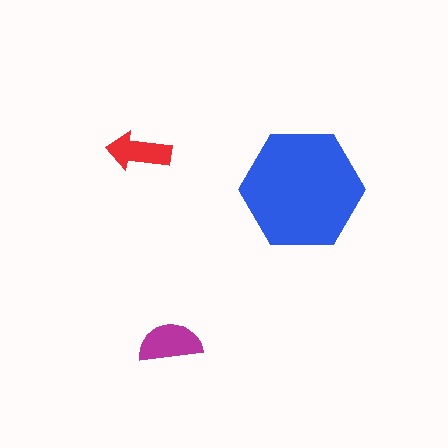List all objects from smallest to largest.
The red arrow, the magenta semicircle, the blue hexagon.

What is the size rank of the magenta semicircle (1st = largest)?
2nd.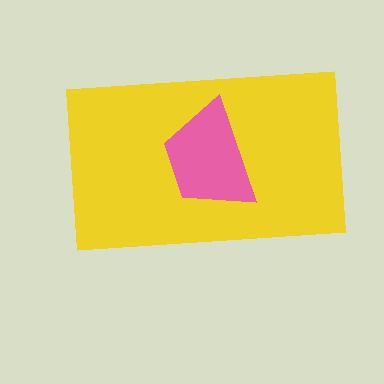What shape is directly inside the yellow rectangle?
The pink trapezoid.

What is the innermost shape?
The pink trapezoid.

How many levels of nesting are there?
2.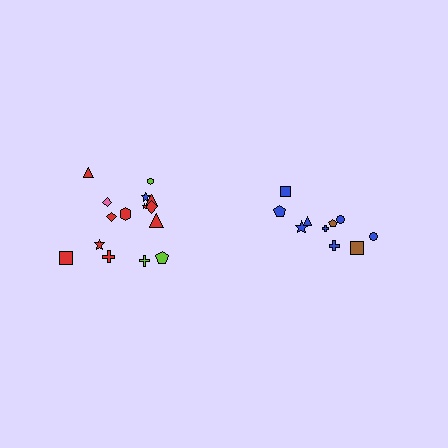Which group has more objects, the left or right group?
The left group.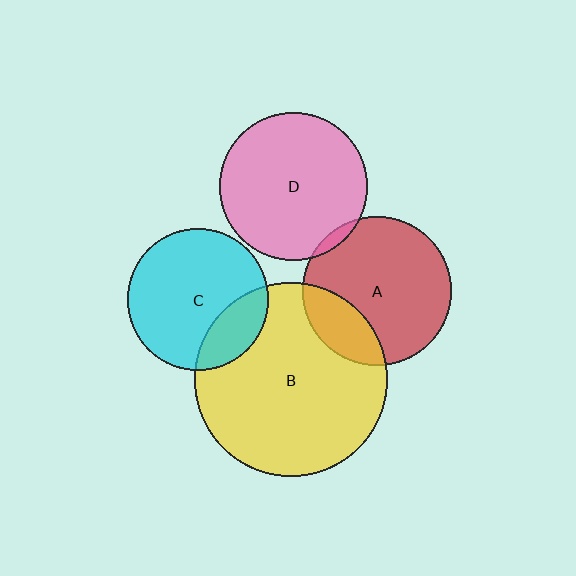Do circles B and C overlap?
Yes.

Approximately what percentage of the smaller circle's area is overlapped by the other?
Approximately 20%.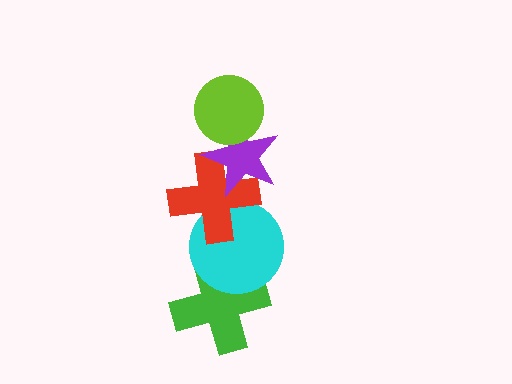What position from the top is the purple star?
The purple star is 2nd from the top.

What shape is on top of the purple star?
The lime circle is on top of the purple star.